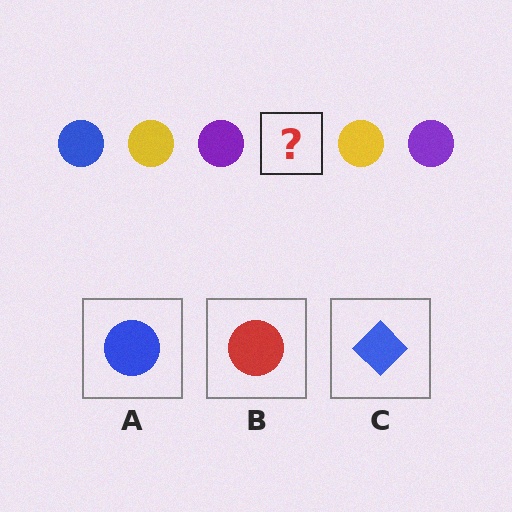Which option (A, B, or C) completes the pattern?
A.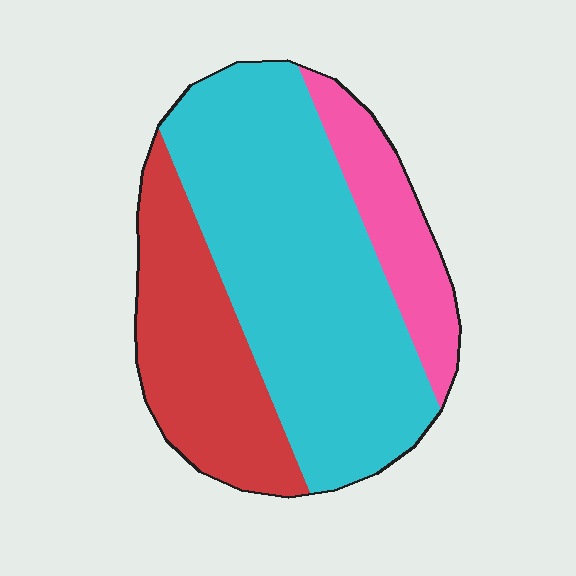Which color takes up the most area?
Cyan, at roughly 55%.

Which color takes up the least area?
Pink, at roughly 15%.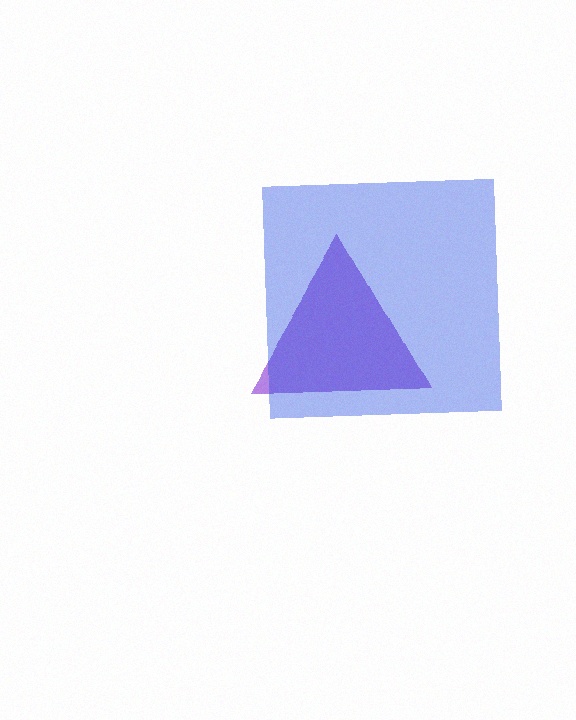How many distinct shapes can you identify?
There are 2 distinct shapes: a purple triangle, a blue square.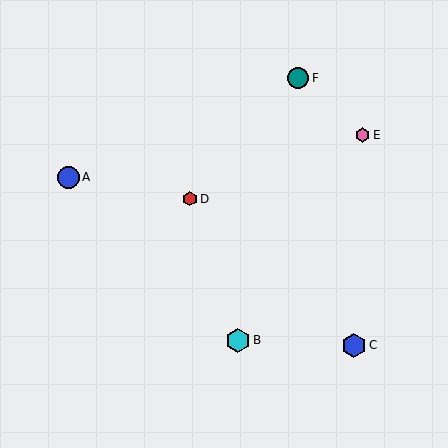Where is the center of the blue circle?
The center of the blue circle is at (68, 177).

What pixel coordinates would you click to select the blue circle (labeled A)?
Click at (68, 177) to select the blue circle A.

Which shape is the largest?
The blue hexagon (labeled C) is the largest.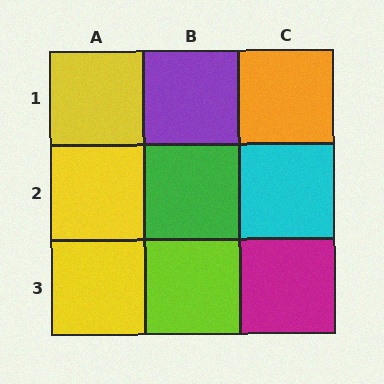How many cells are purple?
1 cell is purple.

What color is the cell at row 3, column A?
Yellow.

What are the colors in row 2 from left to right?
Yellow, green, cyan.